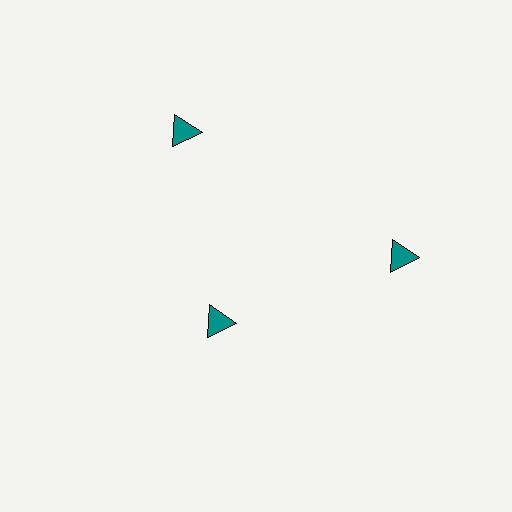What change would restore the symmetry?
The symmetry would be restored by moving it outward, back onto the ring so that all 3 triangles sit at equal angles and equal distance from the center.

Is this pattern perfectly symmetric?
No. The 3 teal triangles are arranged in a ring, but one element near the 7 o'clock position is pulled inward toward the center, breaking the 3-fold rotational symmetry.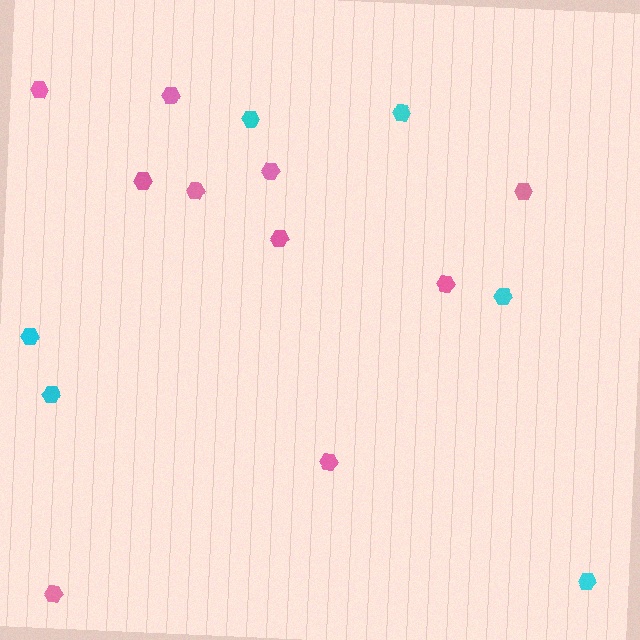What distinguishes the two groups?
There are 2 groups: one group of pink hexagons (10) and one group of cyan hexagons (6).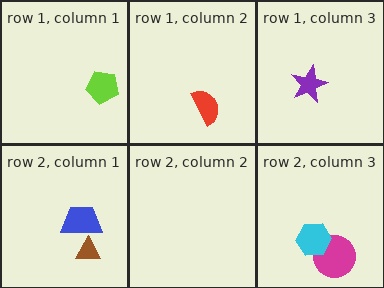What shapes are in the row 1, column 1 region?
The lime pentagon.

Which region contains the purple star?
The row 1, column 3 region.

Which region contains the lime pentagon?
The row 1, column 1 region.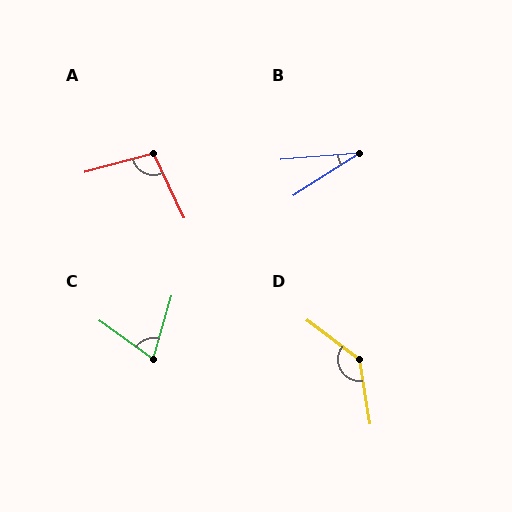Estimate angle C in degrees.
Approximately 70 degrees.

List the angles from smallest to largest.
B (28°), C (70°), A (100°), D (137°).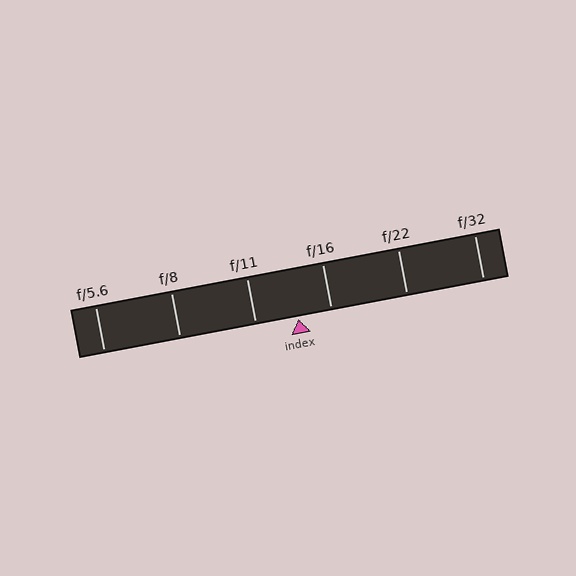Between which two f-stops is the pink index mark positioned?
The index mark is between f/11 and f/16.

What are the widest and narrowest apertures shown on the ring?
The widest aperture shown is f/5.6 and the narrowest is f/32.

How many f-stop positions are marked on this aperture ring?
There are 6 f-stop positions marked.